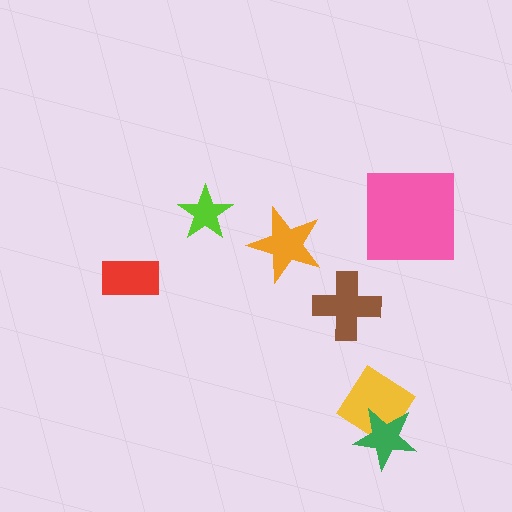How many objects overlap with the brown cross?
0 objects overlap with the brown cross.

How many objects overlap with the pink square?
0 objects overlap with the pink square.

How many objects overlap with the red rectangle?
0 objects overlap with the red rectangle.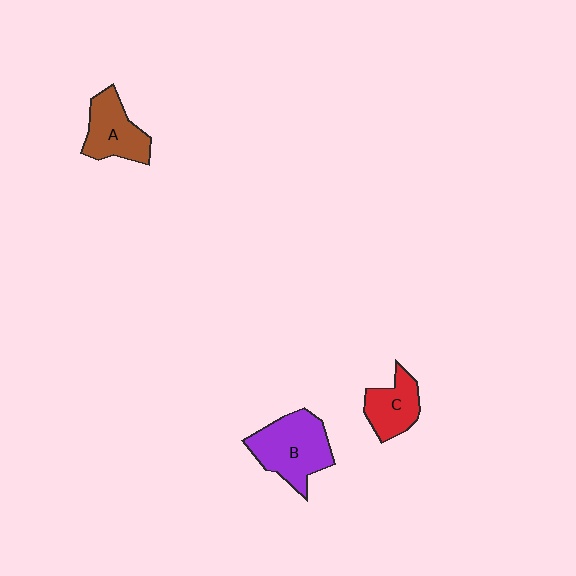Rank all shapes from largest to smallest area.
From largest to smallest: B (purple), A (brown), C (red).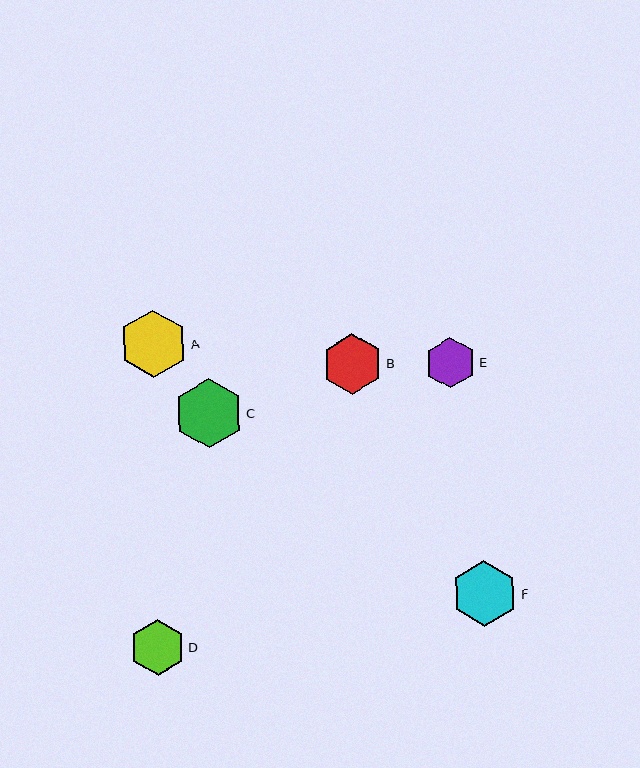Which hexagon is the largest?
Hexagon C is the largest with a size of approximately 69 pixels.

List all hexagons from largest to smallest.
From largest to smallest: C, A, F, B, D, E.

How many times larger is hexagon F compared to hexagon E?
Hexagon F is approximately 1.3 times the size of hexagon E.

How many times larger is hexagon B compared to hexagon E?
Hexagon B is approximately 1.2 times the size of hexagon E.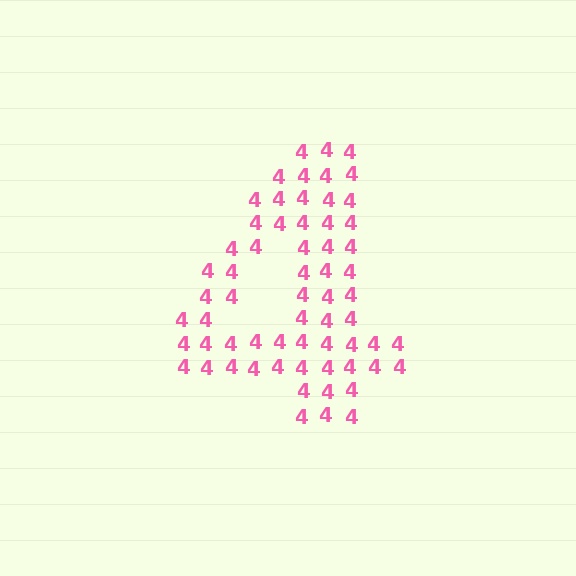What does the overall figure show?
The overall figure shows the digit 4.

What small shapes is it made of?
It is made of small digit 4's.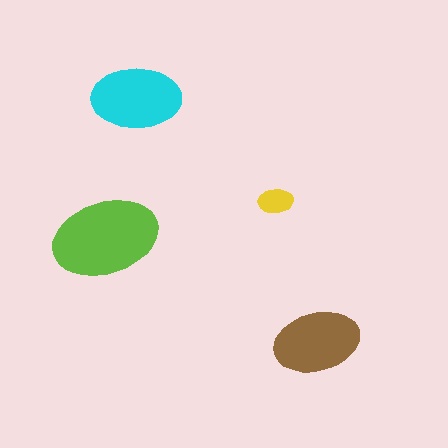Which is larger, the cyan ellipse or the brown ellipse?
The cyan one.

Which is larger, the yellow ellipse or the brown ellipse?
The brown one.